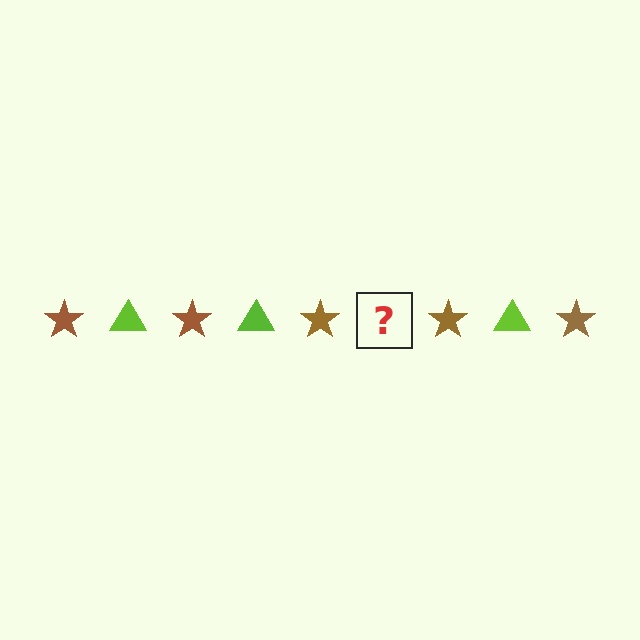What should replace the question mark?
The question mark should be replaced with a lime triangle.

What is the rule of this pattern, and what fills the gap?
The rule is that the pattern alternates between brown star and lime triangle. The gap should be filled with a lime triangle.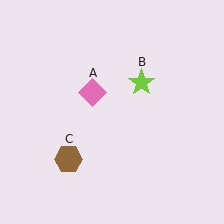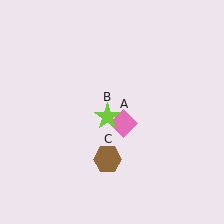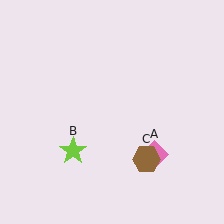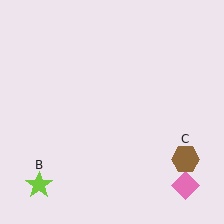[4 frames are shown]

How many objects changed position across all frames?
3 objects changed position: pink diamond (object A), lime star (object B), brown hexagon (object C).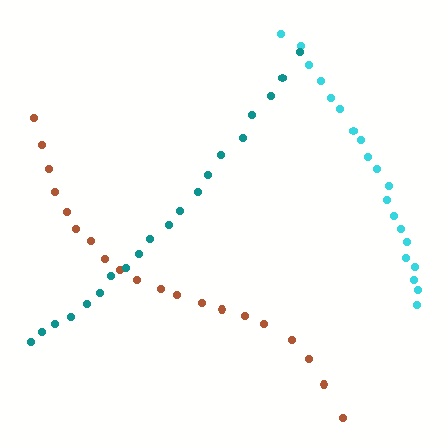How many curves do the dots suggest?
There are 3 distinct paths.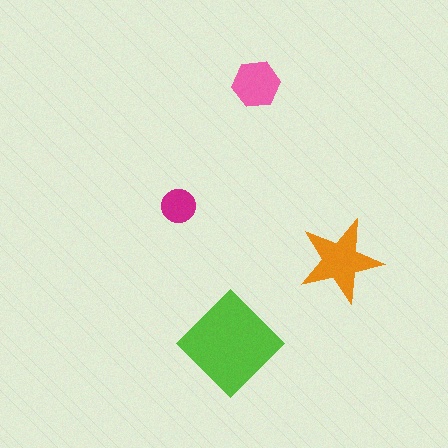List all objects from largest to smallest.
The lime diamond, the orange star, the pink hexagon, the magenta circle.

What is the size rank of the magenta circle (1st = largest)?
4th.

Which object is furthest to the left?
The magenta circle is leftmost.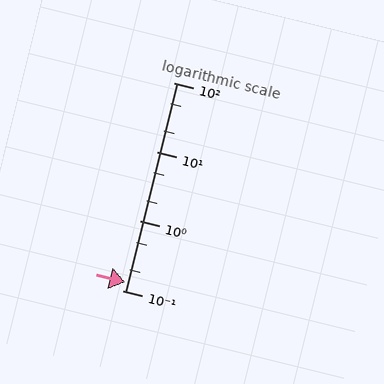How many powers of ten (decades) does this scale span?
The scale spans 3 decades, from 0.1 to 100.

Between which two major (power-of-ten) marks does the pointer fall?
The pointer is between 0.1 and 1.